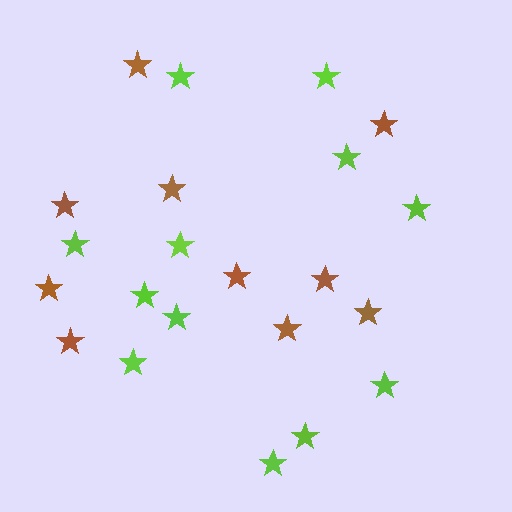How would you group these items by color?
There are 2 groups: one group of brown stars (10) and one group of lime stars (12).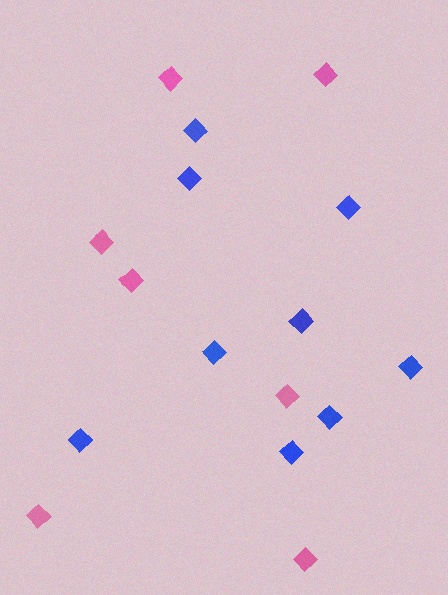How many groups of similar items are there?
There are 2 groups: one group of pink diamonds (7) and one group of blue diamonds (9).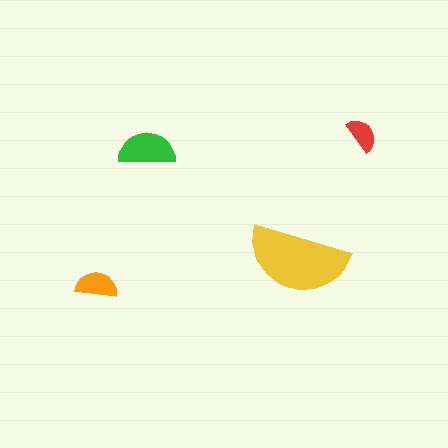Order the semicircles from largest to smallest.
the yellow one, the green one, the orange one, the red one.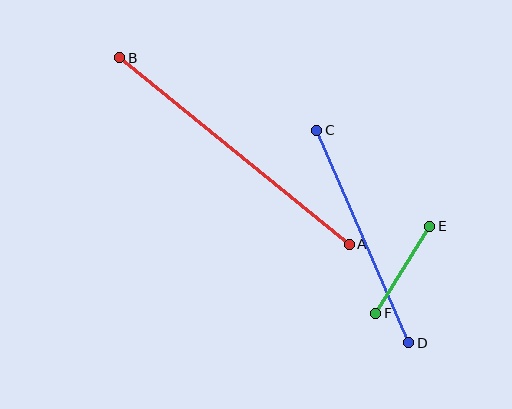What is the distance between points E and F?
The distance is approximately 103 pixels.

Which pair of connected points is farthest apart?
Points A and B are farthest apart.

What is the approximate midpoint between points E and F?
The midpoint is at approximately (403, 270) pixels.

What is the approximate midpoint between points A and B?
The midpoint is at approximately (235, 151) pixels.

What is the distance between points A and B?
The distance is approximately 296 pixels.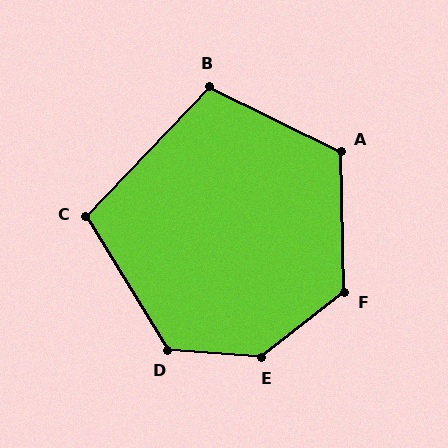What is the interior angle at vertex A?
Approximately 117 degrees (obtuse).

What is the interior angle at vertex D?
Approximately 126 degrees (obtuse).